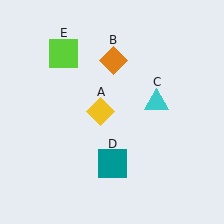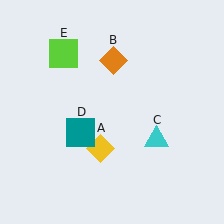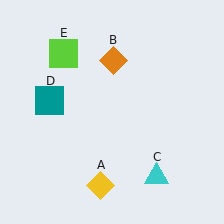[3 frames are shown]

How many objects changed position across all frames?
3 objects changed position: yellow diamond (object A), cyan triangle (object C), teal square (object D).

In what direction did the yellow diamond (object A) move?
The yellow diamond (object A) moved down.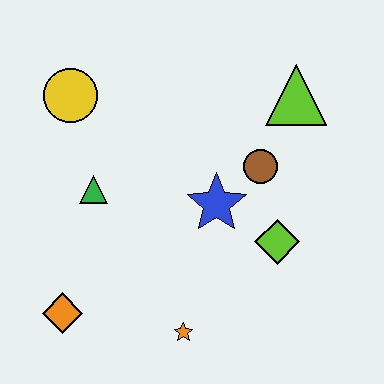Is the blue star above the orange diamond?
Yes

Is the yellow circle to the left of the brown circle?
Yes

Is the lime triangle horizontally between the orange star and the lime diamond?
No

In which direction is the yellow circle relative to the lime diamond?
The yellow circle is to the left of the lime diamond.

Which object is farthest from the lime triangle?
The orange diamond is farthest from the lime triangle.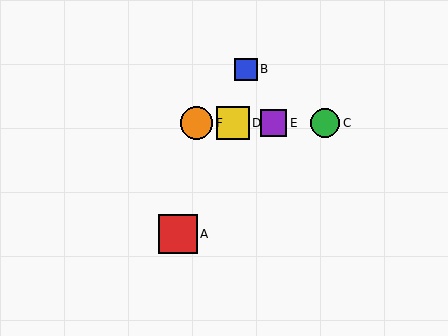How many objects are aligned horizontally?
4 objects (C, D, E, F) are aligned horizontally.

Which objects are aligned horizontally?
Objects C, D, E, F are aligned horizontally.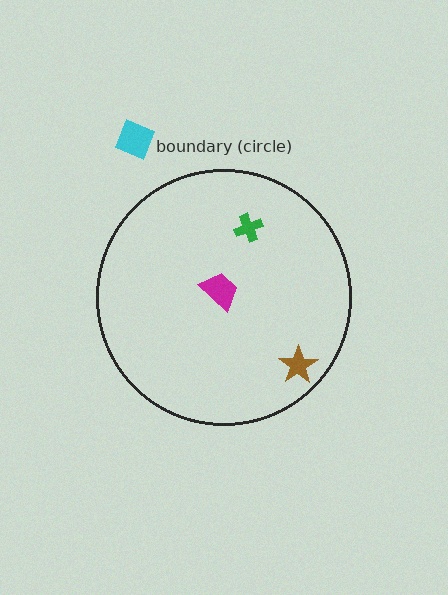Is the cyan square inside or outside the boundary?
Outside.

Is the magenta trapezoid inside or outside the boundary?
Inside.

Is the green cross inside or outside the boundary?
Inside.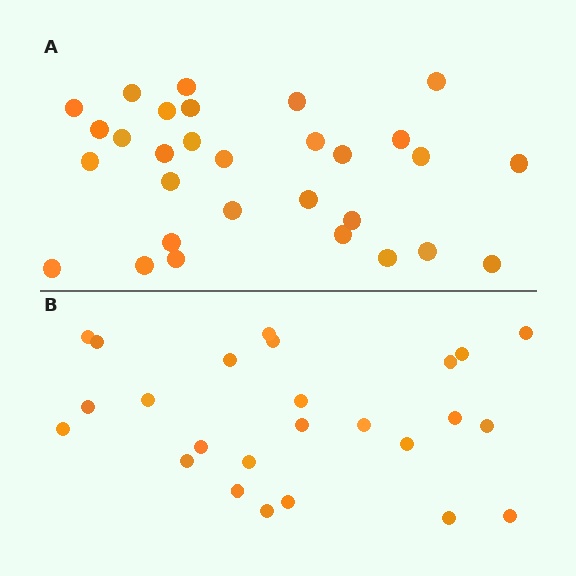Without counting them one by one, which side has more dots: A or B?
Region A (the top region) has more dots.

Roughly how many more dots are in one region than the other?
Region A has about 5 more dots than region B.